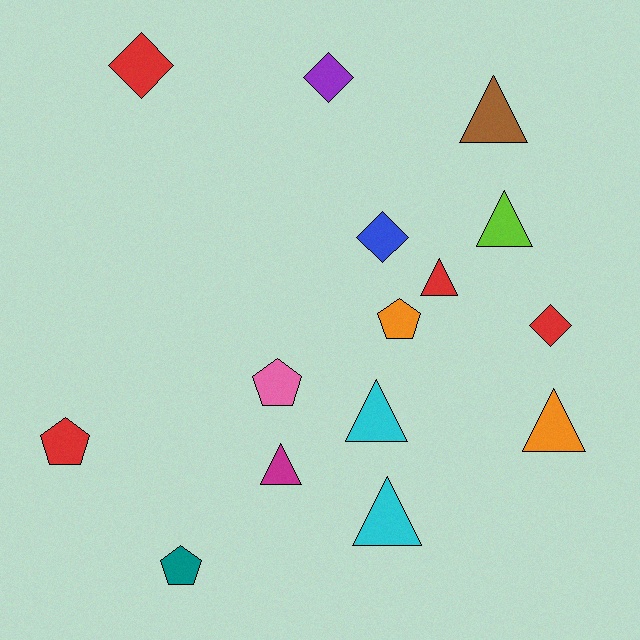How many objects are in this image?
There are 15 objects.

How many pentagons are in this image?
There are 4 pentagons.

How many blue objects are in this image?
There is 1 blue object.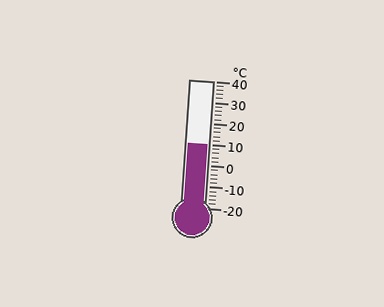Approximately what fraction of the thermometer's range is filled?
The thermometer is filled to approximately 50% of its range.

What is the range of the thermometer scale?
The thermometer scale ranges from -20°C to 40°C.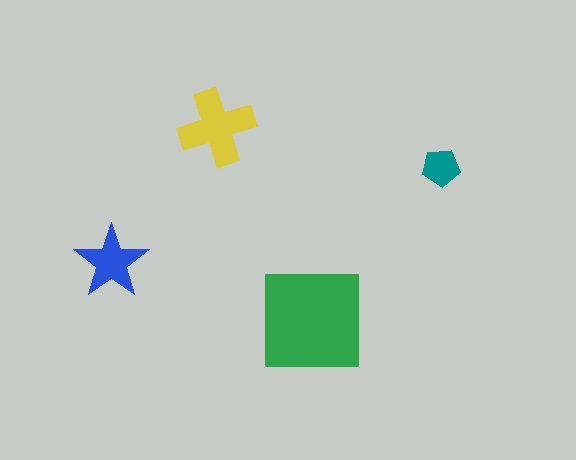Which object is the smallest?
The teal pentagon.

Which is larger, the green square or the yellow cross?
The green square.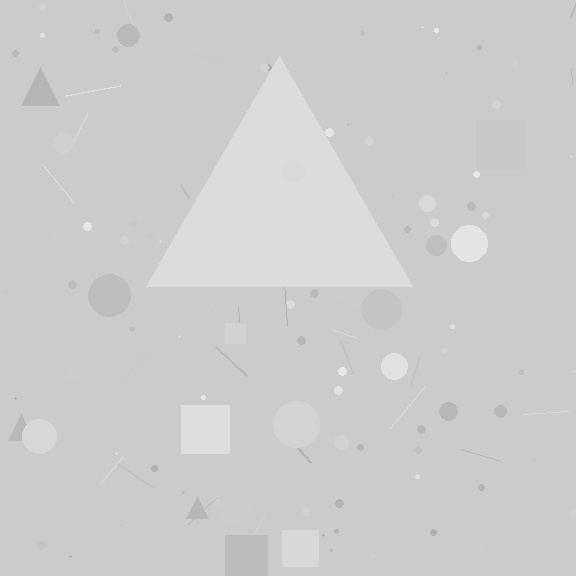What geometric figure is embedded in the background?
A triangle is embedded in the background.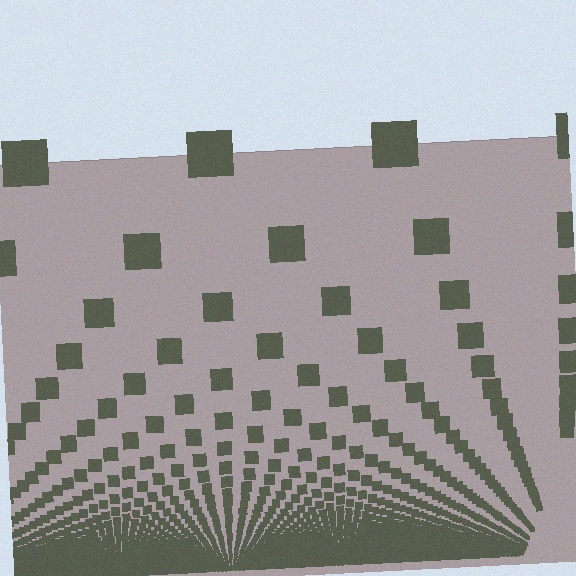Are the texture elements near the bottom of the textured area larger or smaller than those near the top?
Smaller. The gradient is inverted — elements near the bottom are smaller and denser.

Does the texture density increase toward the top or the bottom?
Density increases toward the bottom.